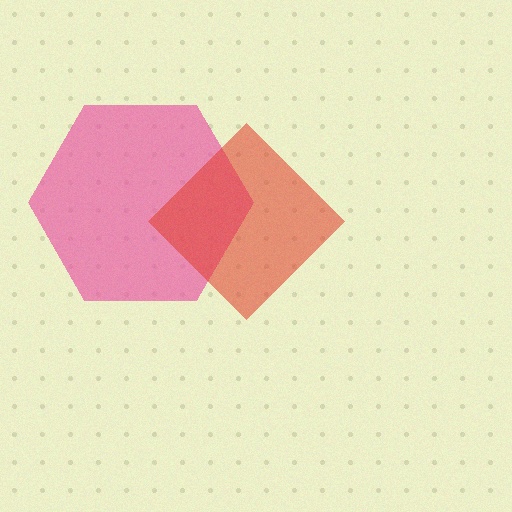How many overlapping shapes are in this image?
There are 2 overlapping shapes in the image.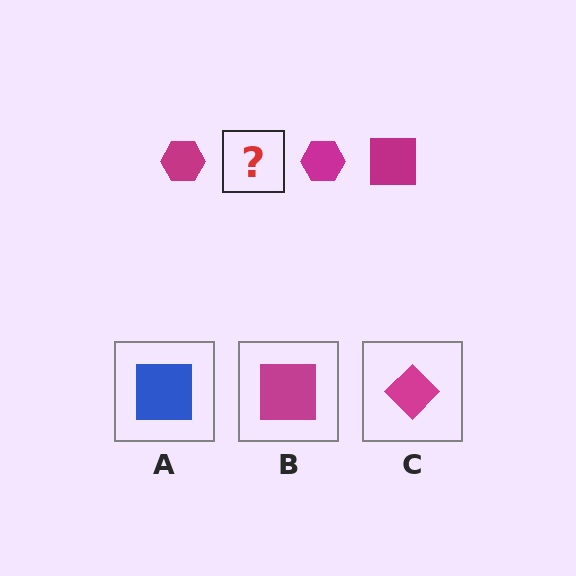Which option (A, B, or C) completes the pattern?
B.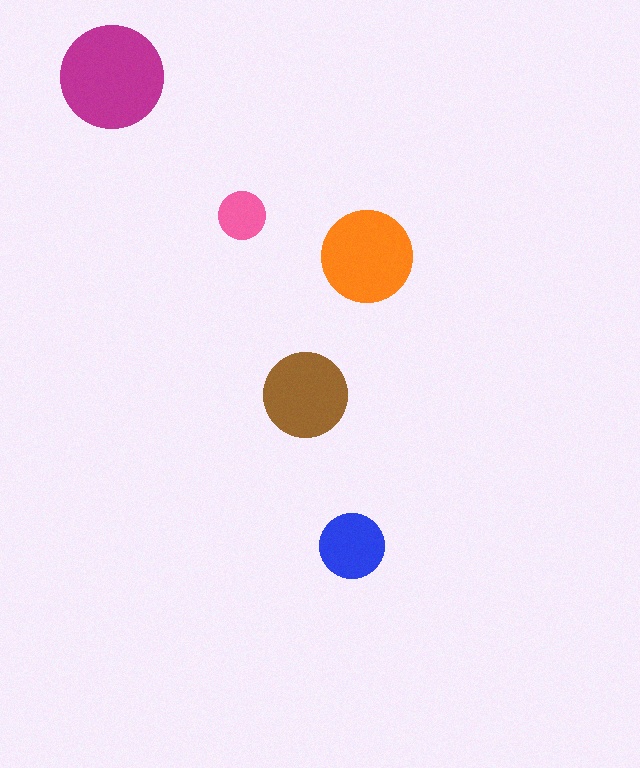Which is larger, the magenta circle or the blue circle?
The magenta one.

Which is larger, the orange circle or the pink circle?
The orange one.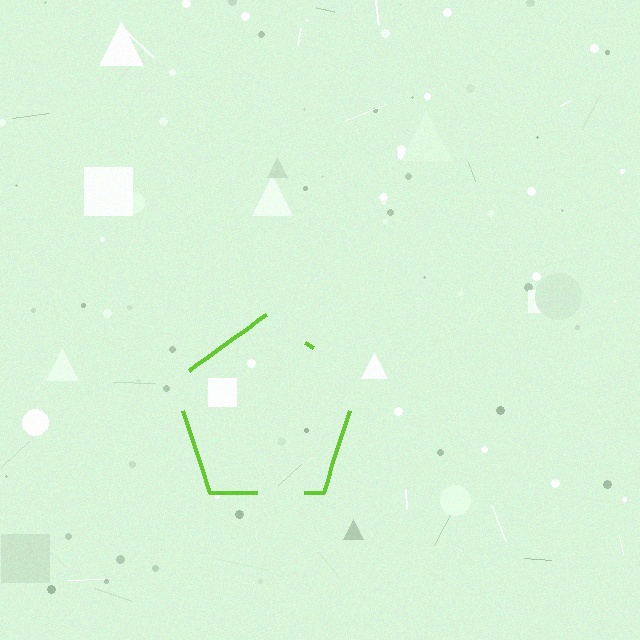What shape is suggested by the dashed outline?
The dashed outline suggests a pentagon.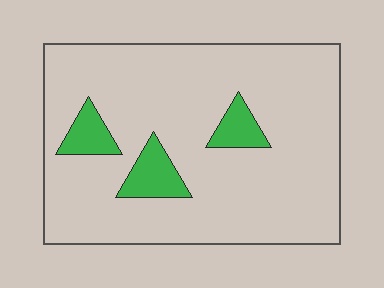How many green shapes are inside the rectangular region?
3.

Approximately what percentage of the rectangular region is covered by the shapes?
Approximately 10%.